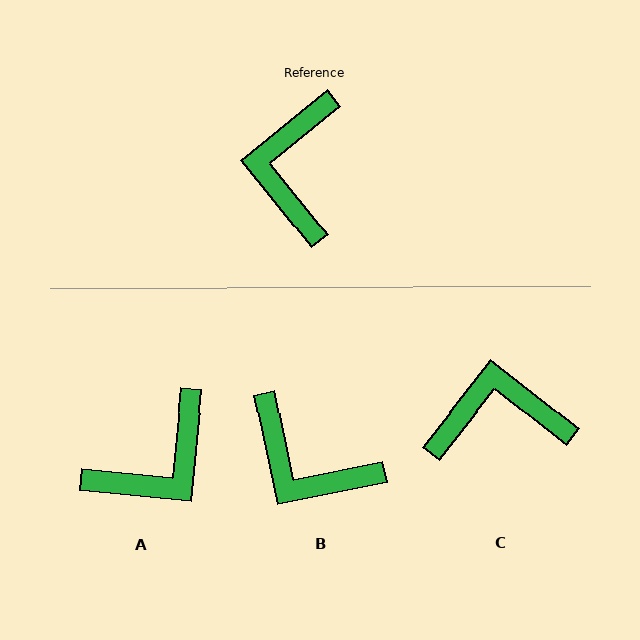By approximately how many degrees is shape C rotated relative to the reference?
Approximately 77 degrees clockwise.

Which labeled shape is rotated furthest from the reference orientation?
A, about 135 degrees away.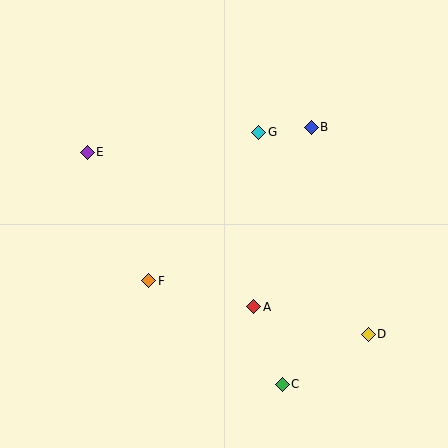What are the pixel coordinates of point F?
Point F is at (149, 281).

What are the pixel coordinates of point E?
Point E is at (87, 152).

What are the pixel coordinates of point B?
Point B is at (311, 127).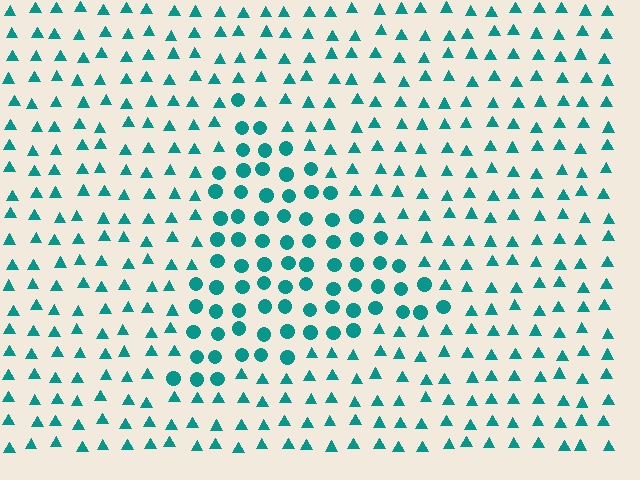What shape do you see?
I see a triangle.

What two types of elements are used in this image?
The image uses circles inside the triangle region and triangles outside it.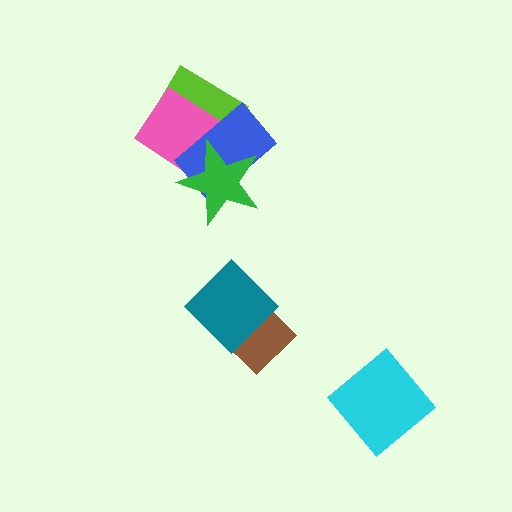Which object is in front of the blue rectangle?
The green star is in front of the blue rectangle.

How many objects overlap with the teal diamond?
1 object overlaps with the teal diamond.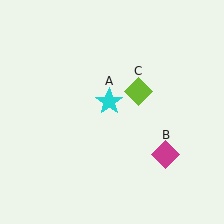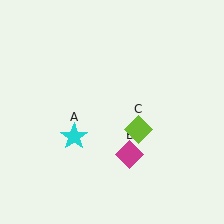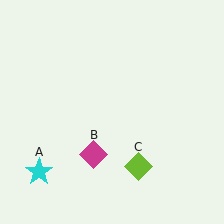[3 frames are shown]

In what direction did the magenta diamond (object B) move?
The magenta diamond (object B) moved left.